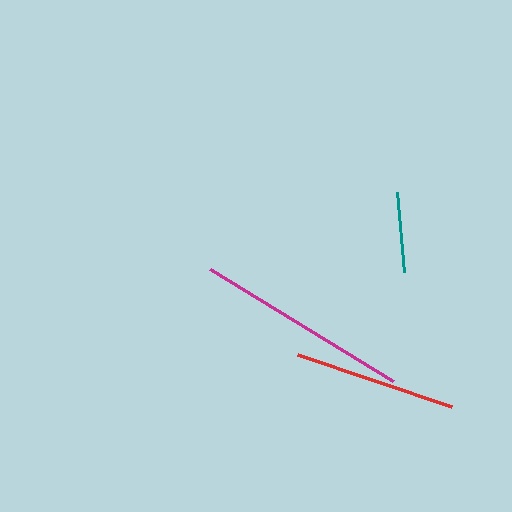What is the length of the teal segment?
The teal segment is approximately 80 pixels long.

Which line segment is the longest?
The magenta line is the longest at approximately 215 pixels.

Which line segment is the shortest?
The teal line is the shortest at approximately 80 pixels.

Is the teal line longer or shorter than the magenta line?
The magenta line is longer than the teal line.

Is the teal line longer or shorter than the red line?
The red line is longer than the teal line.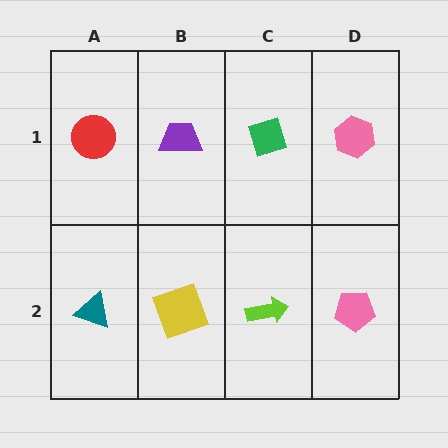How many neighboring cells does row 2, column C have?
3.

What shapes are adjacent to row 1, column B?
A yellow square (row 2, column B), a red circle (row 1, column A), a green diamond (row 1, column C).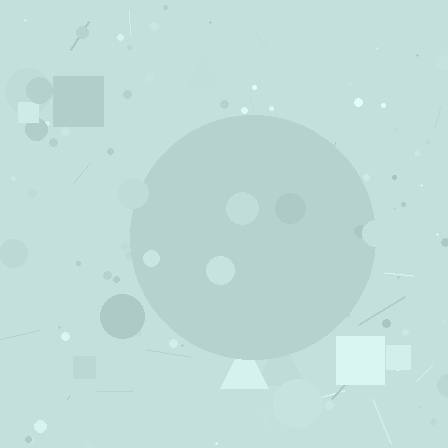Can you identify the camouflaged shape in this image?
The camouflaged shape is a circle.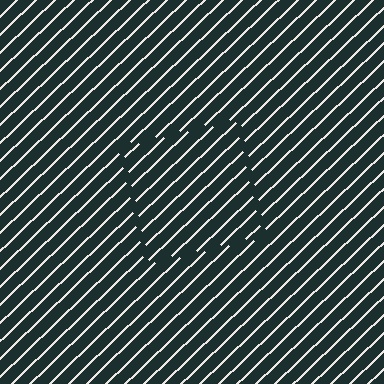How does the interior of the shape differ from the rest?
The interior of the shape contains the same grating, shifted by half a period — the contour is defined by the phase discontinuity where line-ends from the inner and outer gratings abut.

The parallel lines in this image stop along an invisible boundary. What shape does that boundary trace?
An illusory square. The interior of the shape contains the same grating, shifted by half a period — the contour is defined by the phase discontinuity where line-ends from the inner and outer gratings abut.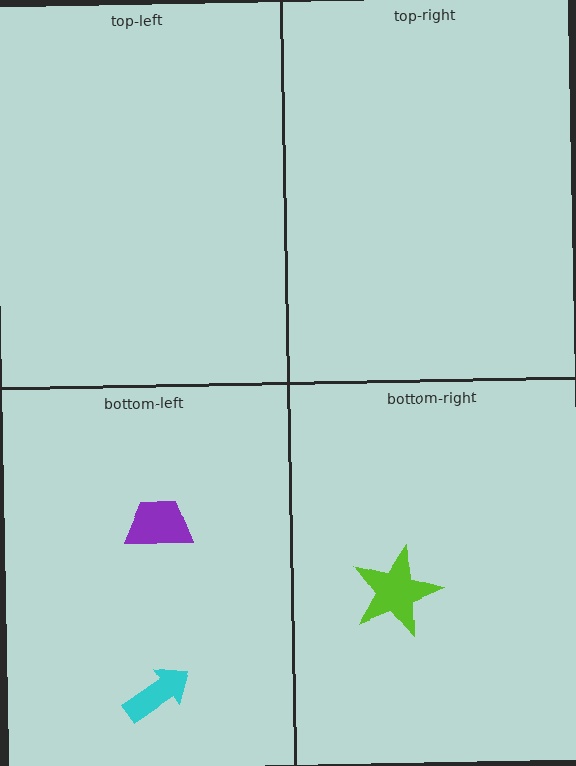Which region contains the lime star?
The bottom-right region.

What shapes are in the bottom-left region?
The purple trapezoid, the cyan arrow.